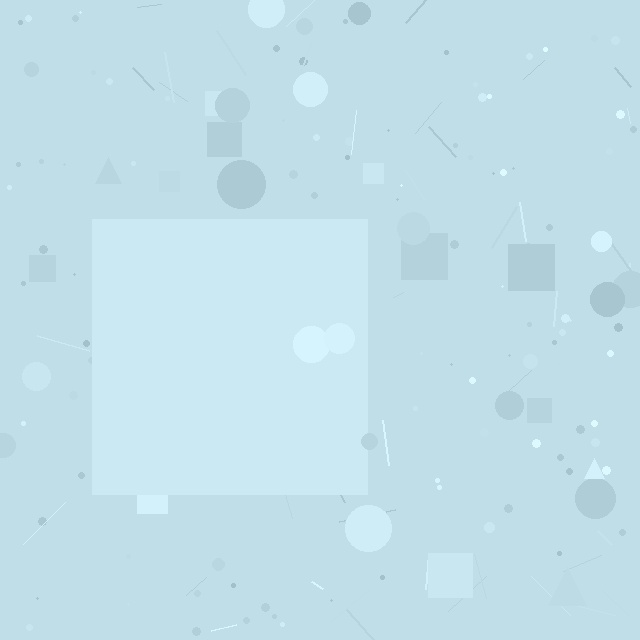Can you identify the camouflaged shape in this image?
The camouflaged shape is a square.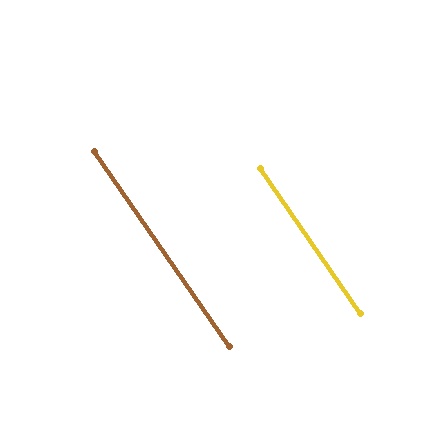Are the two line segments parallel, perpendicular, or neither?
Parallel — their directions differ by only 0.2°.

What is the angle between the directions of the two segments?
Approximately 0 degrees.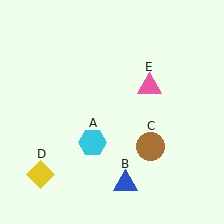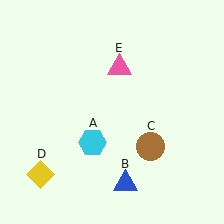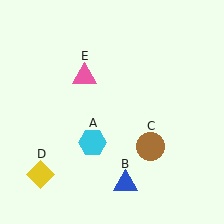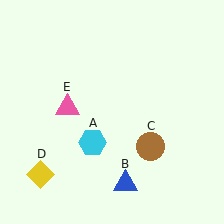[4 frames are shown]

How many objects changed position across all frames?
1 object changed position: pink triangle (object E).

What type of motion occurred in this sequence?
The pink triangle (object E) rotated counterclockwise around the center of the scene.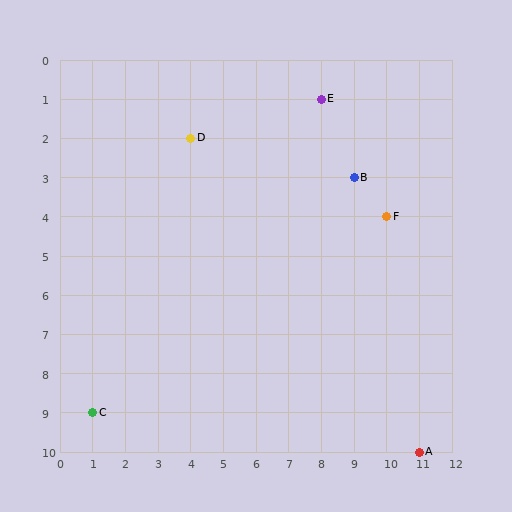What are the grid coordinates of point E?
Point E is at grid coordinates (8, 1).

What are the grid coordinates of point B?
Point B is at grid coordinates (9, 3).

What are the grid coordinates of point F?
Point F is at grid coordinates (10, 4).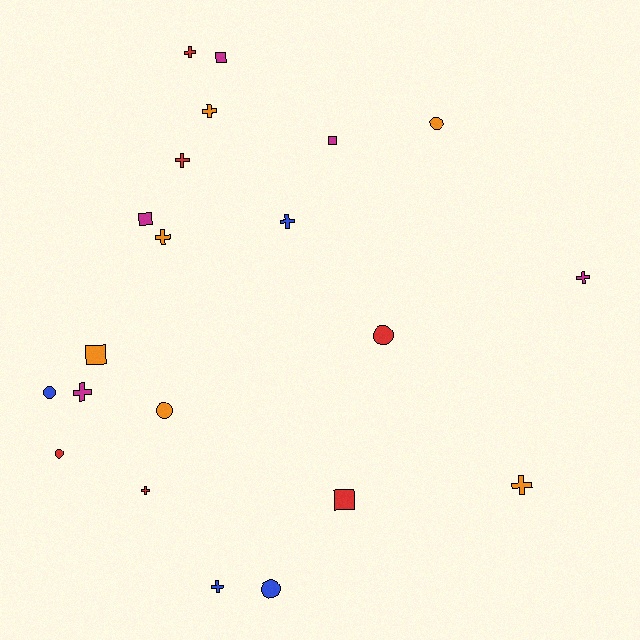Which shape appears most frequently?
Cross, with 10 objects.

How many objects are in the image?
There are 21 objects.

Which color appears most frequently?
Red, with 6 objects.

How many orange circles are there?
There are 2 orange circles.